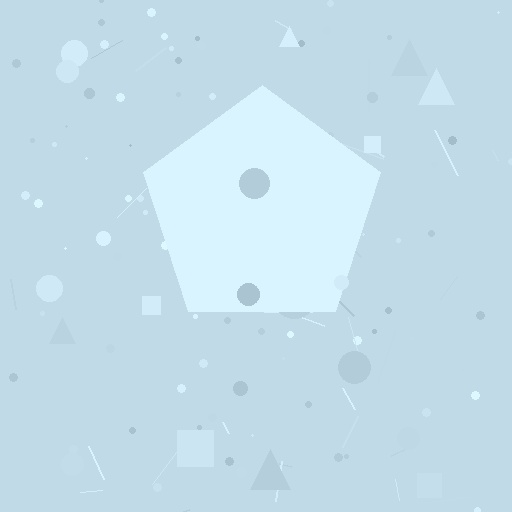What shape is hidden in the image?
A pentagon is hidden in the image.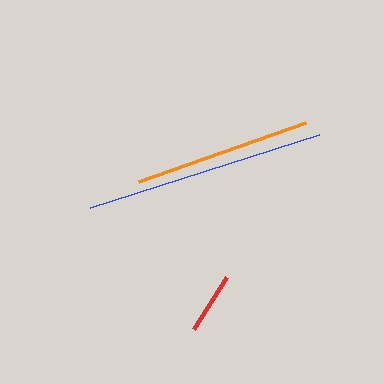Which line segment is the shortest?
The red line is the shortest at approximately 61 pixels.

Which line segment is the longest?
The blue line is the longest at approximately 241 pixels.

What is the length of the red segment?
The red segment is approximately 61 pixels long.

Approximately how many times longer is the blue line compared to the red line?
The blue line is approximately 3.9 times the length of the red line.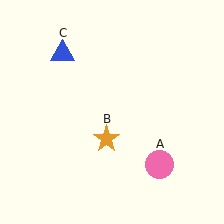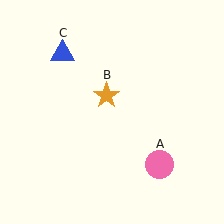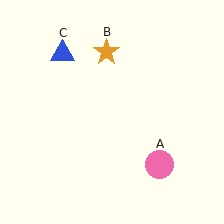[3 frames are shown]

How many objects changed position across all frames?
1 object changed position: orange star (object B).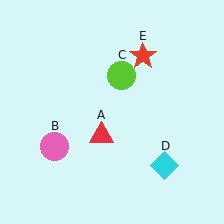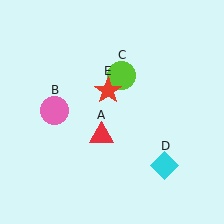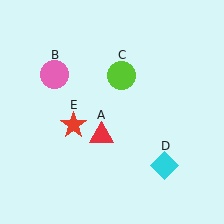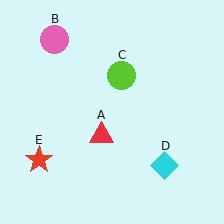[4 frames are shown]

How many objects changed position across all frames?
2 objects changed position: pink circle (object B), red star (object E).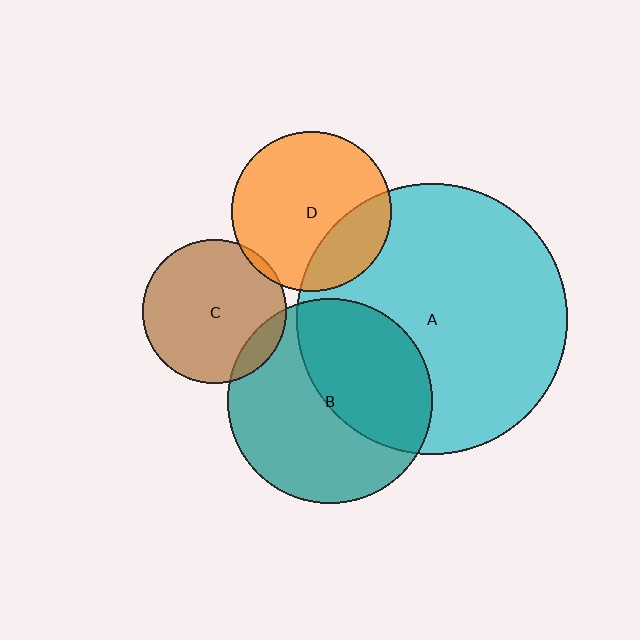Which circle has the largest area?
Circle A (cyan).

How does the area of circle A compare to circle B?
Approximately 1.7 times.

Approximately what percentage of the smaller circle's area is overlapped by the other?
Approximately 25%.